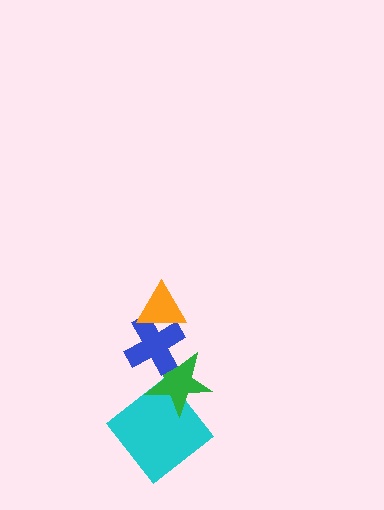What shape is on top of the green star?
The blue cross is on top of the green star.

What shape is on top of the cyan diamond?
The green star is on top of the cyan diamond.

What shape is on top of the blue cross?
The orange triangle is on top of the blue cross.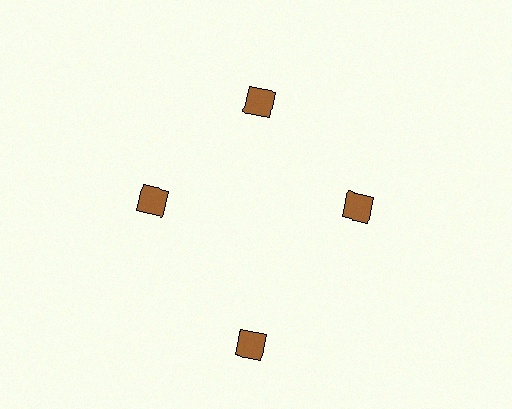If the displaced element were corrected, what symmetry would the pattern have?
It would have 4-fold rotational symmetry — the pattern would map onto itself every 90 degrees.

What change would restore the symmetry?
The symmetry would be restored by moving it inward, back onto the ring so that all 4 diamonds sit at equal angles and equal distance from the center.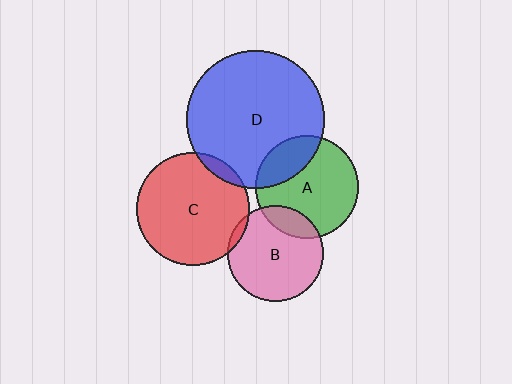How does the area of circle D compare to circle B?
Approximately 2.1 times.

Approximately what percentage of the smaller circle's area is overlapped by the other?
Approximately 15%.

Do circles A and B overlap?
Yes.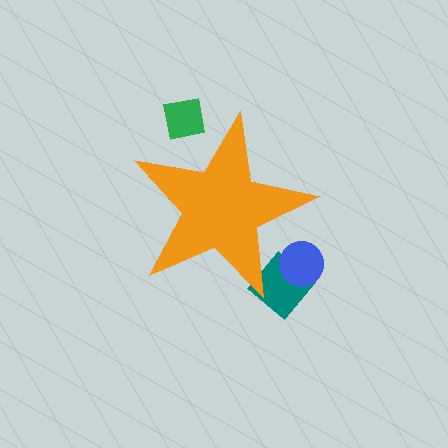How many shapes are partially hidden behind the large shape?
3 shapes are partially hidden.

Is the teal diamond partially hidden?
Yes, the teal diamond is partially hidden behind the orange star.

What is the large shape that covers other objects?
An orange star.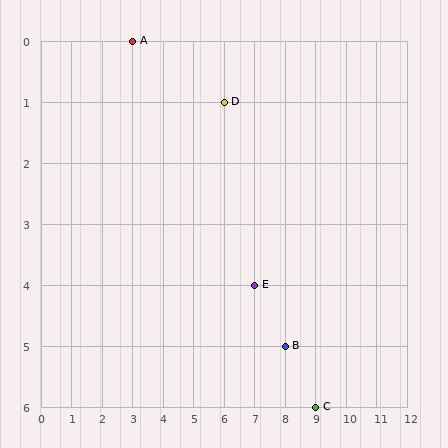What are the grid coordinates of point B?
Point B is at grid coordinates (8, 5).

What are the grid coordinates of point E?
Point E is at grid coordinates (7, 4).